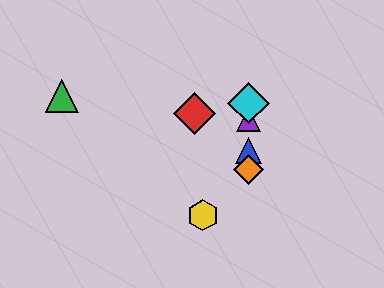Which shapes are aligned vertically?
The blue triangle, the purple triangle, the orange diamond, the cyan diamond are aligned vertically.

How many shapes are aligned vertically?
4 shapes (the blue triangle, the purple triangle, the orange diamond, the cyan diamond) are aligned vertically.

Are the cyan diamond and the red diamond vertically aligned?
No, the cyan diamond is at x≈248 and the red diamond is at x≈194.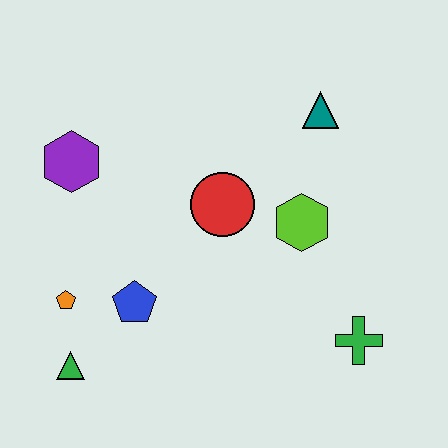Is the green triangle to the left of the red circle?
Yes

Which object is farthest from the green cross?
The purple hexagon is farthest from the green cross.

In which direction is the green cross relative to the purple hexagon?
The green cross is to the right of the purple hexagon.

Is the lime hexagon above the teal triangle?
No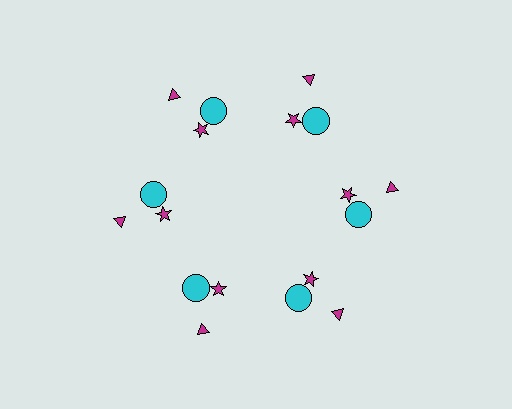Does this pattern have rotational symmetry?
Yes, this pattern has 6-fold rotational symmetry. It looks the same after rotating 60 degrees around the center.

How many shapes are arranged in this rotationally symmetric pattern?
There are 18 shapes, arranged in 6 groups of 3.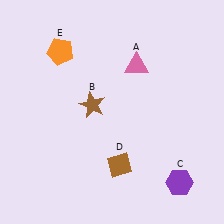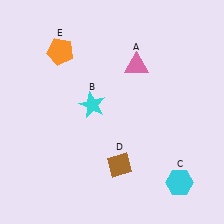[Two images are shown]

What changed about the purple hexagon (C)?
In Image 1, C is purple. In Image 2, it changed to cyan.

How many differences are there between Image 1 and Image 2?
There are 2 differences between the two images.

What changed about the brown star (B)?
In Image 1, B is brown. In Image 2, it changed to cyan.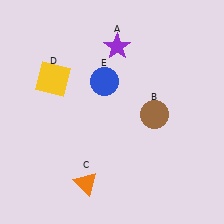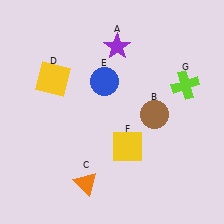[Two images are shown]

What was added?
A yellow square (F), a lime cross (G) were added in Image 2.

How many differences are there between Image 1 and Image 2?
There are 2 differences between the two images.